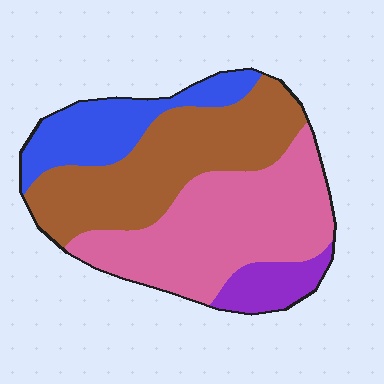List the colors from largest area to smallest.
From largest to smallest: pink, brown, blue, purple.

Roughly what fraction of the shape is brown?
Brown covers roughly 35% of the shape.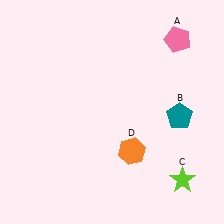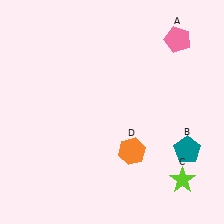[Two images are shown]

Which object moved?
The teal pentagon (B) moved down.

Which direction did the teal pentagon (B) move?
The teal pentagon (B) moved down.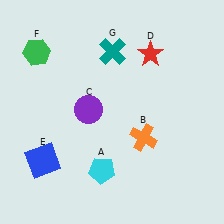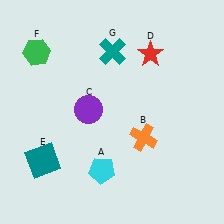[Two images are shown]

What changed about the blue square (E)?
In Image 1, E is blue. In Image 2, it changed to teal.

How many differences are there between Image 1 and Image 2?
There is 1 difference between the two images.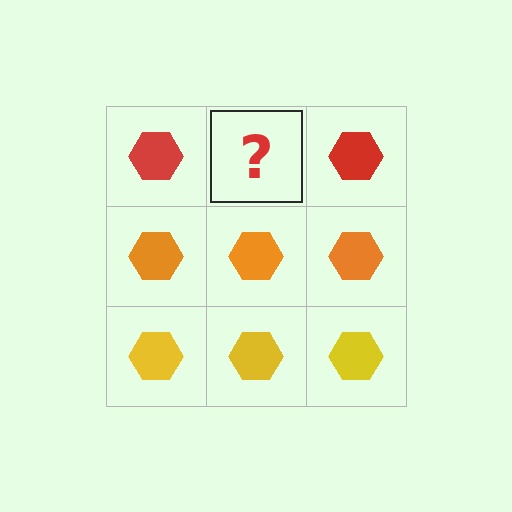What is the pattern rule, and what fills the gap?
The rule is that each row has a consistent color. The gap should be filled with a red hexagon.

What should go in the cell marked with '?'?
The missing cell should contain a red hexagon.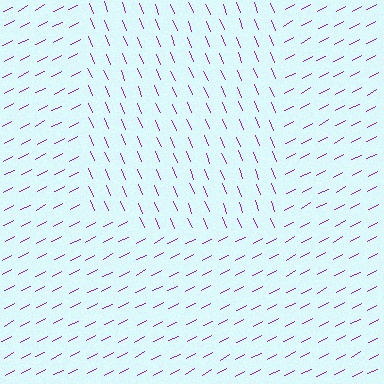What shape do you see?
I see a rectangle.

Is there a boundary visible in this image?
Yes, there is a texture boundary formed by a change in line orientation.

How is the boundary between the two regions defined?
The boundary is defined purely by a change in line orientation (approximately 85 degrees difference). All lines are the same color and thickness.